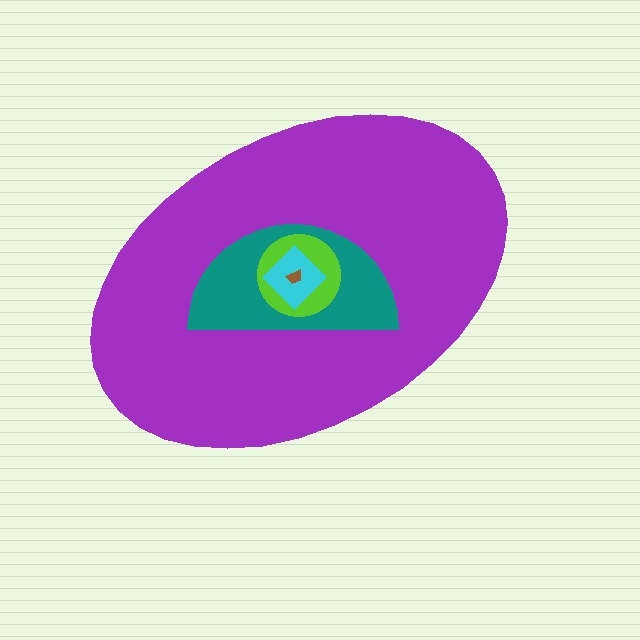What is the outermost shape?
The purple ellipse.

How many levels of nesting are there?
5.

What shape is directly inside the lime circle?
The cyan diamond.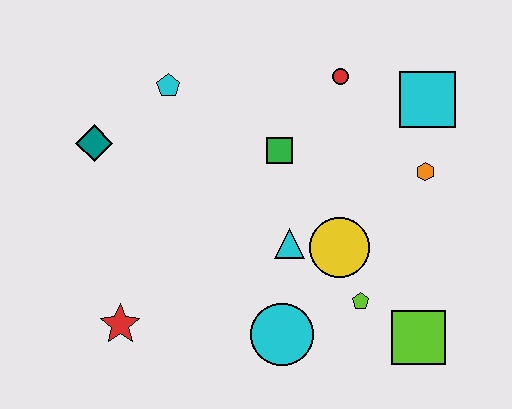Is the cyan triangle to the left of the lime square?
Yes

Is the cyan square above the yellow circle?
Yes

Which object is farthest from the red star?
The cyan square is farthest from the red star.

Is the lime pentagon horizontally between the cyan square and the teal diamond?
Yes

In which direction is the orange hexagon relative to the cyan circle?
The orange hexagon is above the cyan circle.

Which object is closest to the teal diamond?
The cyan pentagon is closest to the teal diamond.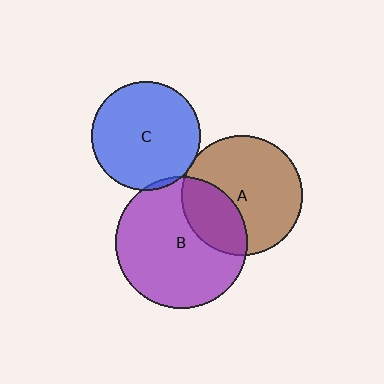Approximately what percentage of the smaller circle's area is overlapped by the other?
Approximately 30%.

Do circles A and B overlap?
Yes.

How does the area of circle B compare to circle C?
Approximately 1.5 times.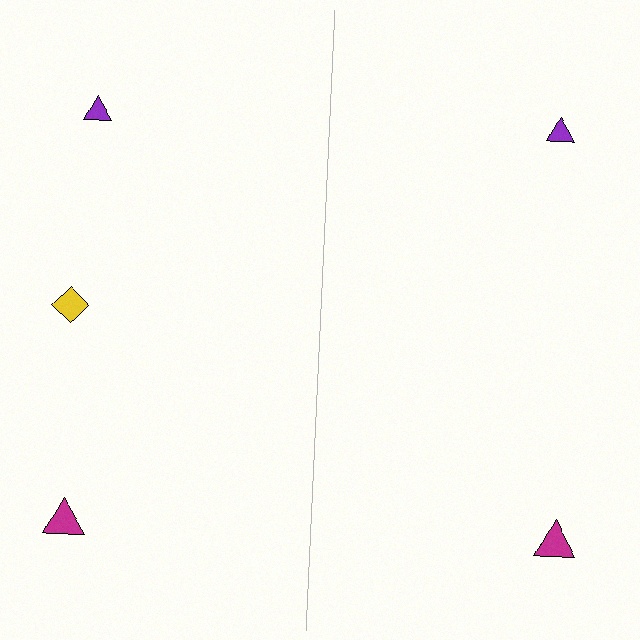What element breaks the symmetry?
A yellow diamond is missing from the right side.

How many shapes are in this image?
There are 5 shapes in this image.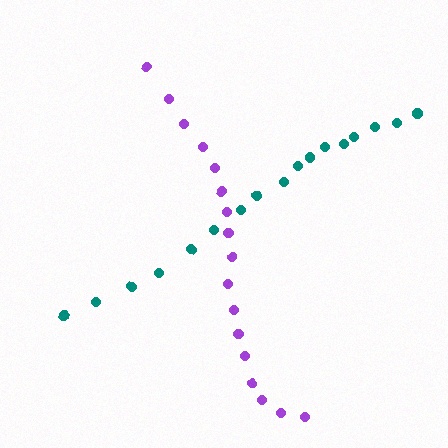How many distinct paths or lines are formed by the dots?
There are 2 distinct paths.